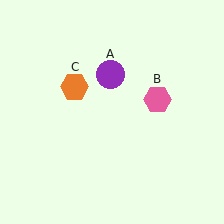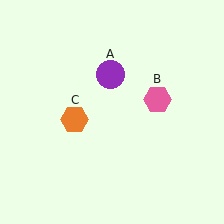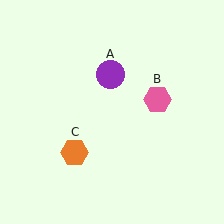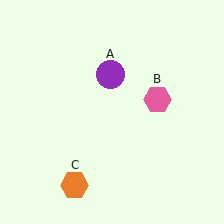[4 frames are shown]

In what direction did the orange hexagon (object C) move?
The orange hexagon (object C) moved down.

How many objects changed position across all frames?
1 object changed position: orange hexagon (object C).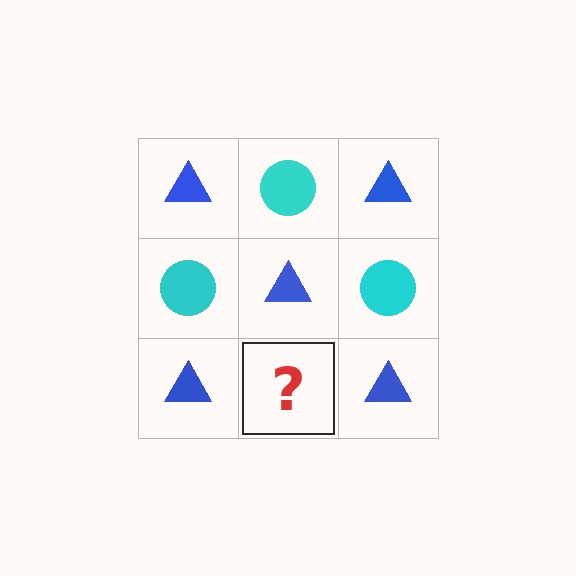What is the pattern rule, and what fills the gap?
The rule is that it alternates blue triangle and cyan circle in a checkerboard pattern. The gap should be filled with a cyan circle.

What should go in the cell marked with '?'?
The missing cell should contain a cyan circle.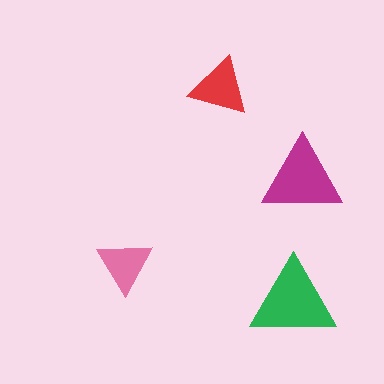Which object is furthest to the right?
The magenta triangle is rightmost.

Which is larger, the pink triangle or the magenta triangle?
The magenta one.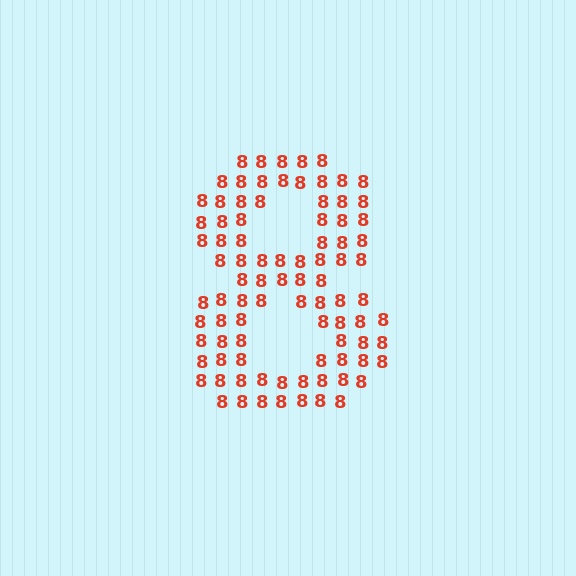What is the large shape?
The large shape is the digit 8.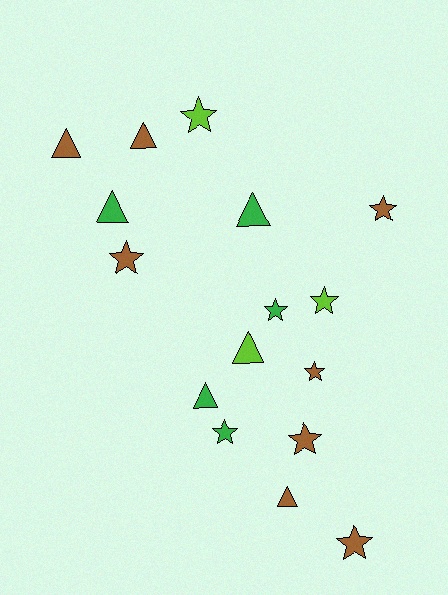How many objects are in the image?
There are 16 objects.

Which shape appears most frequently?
Star, with 9 objects.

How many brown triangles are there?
There are 3 brown triangles.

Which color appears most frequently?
Brown, with 8 objects.